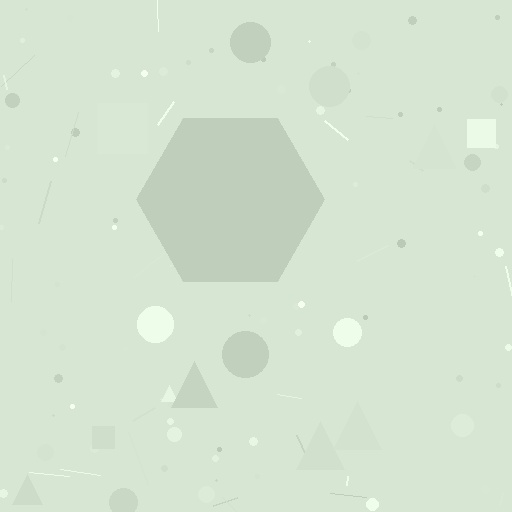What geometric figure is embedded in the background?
A hexagon is embedded in the background.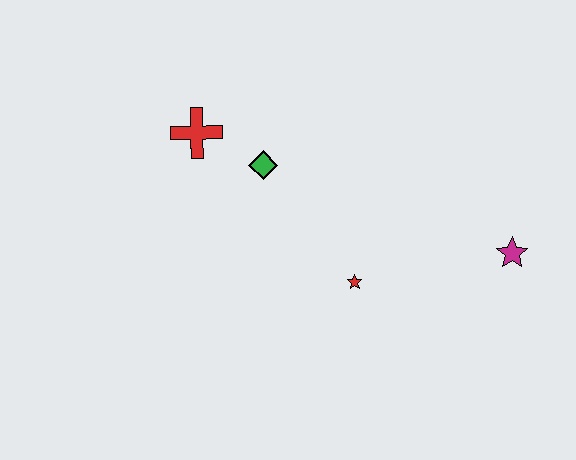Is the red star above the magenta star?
No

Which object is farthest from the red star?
The red cross is farthest from the red star.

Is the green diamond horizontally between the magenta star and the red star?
No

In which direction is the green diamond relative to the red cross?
The green diamond is to the right of the red cross.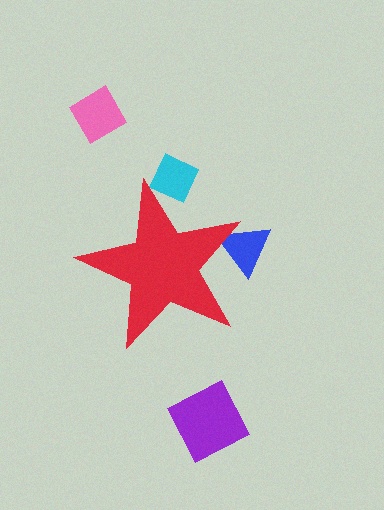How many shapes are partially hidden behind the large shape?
2 shapes are partially hidden.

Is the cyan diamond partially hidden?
Yes, the cyan diamond is partially hidden behind the red star.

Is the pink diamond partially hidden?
No, the pink diamond is fully visible.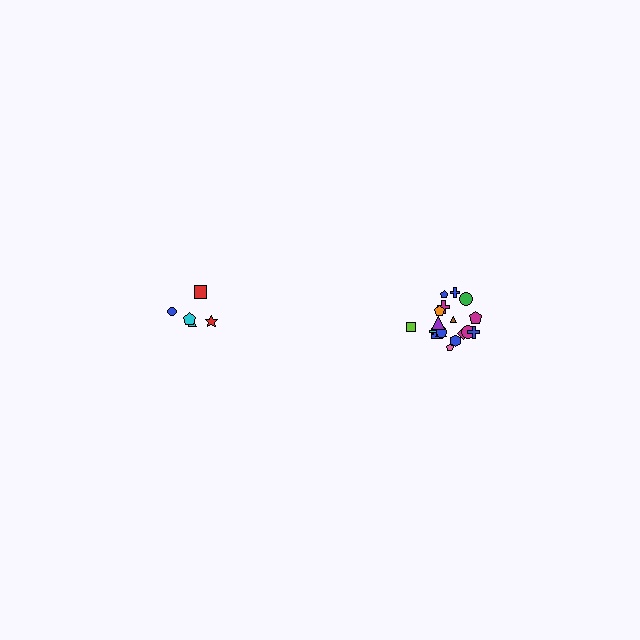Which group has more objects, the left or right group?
The right group.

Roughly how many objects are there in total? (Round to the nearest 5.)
Roughly 25 objects in total.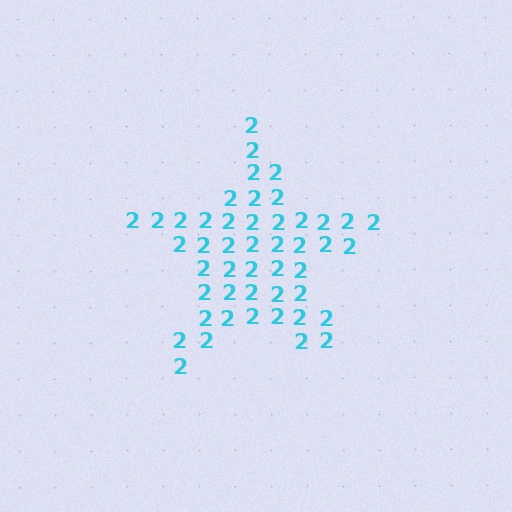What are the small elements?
The small elements are digit 2's.